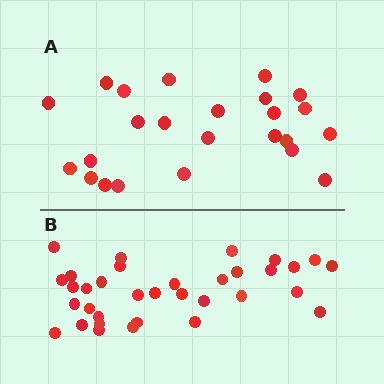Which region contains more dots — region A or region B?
Region B (the bottom region) has more dots.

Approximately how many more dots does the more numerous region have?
Region B has roughly 10 or so more dots than region A.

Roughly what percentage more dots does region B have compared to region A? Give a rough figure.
About 40% more.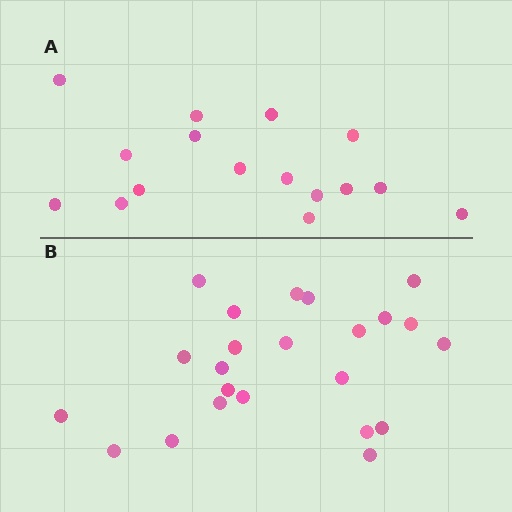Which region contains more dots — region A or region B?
Region B (the bottom region) has more dots.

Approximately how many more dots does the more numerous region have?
Region B has roughly 8 or so more dots than region A.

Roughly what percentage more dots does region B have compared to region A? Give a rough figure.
About 45% more.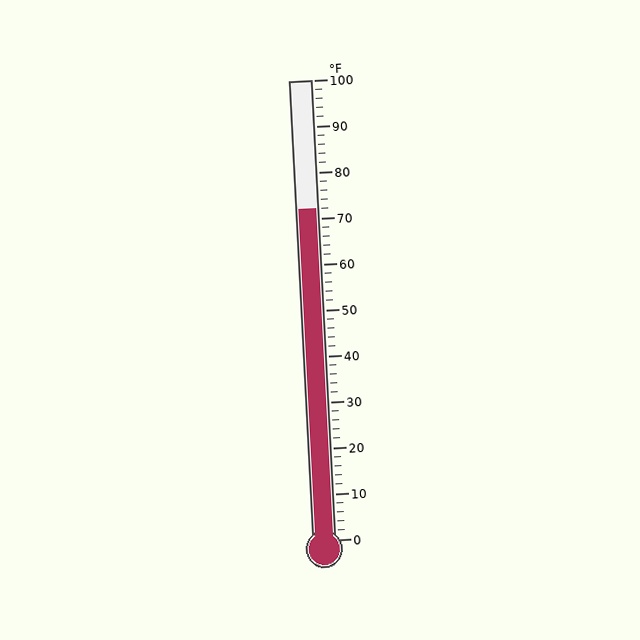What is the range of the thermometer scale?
The thermometer scale ranges from 0°F to 100°F.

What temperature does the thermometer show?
The thermometer shows approximately 72°F.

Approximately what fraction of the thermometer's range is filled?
The thermometer is filled to approximately 70% of its range.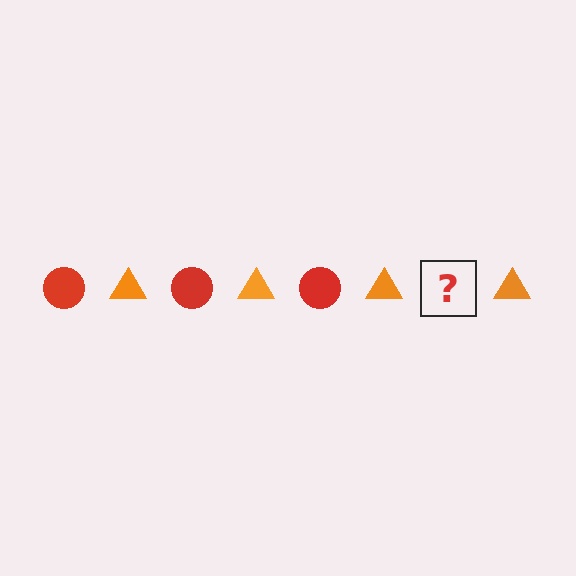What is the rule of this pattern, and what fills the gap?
The rule is that the pattern alternates between red circle and orange triangle. The gap should be filled with a red circle.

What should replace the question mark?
The question mark should be replaced with a red circle.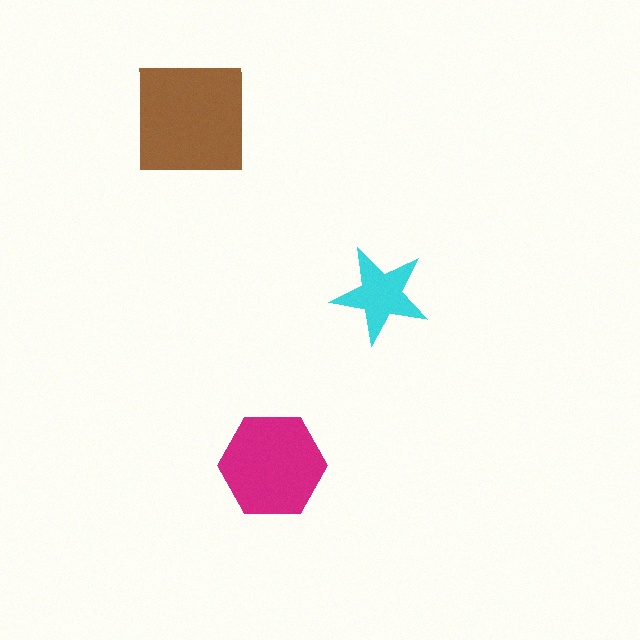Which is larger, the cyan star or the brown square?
The brown square.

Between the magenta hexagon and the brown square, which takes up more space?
The brown square.